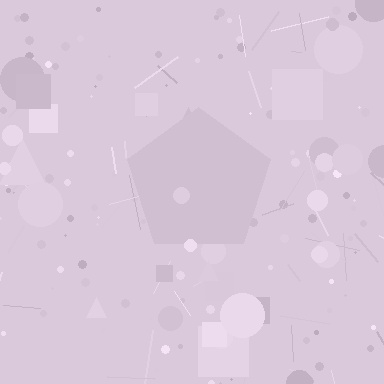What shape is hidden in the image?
A pentagon is hidden in the image.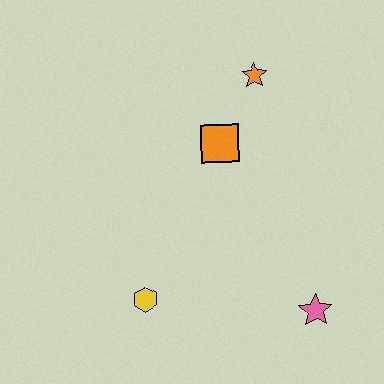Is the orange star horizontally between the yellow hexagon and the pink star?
Yes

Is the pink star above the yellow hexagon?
No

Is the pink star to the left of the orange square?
No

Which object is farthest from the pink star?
The orange star is farthest from the pink star.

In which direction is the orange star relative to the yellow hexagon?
The orange star is above the yellow hexagon.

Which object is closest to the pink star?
The yellow hexagon is closest to the pink star.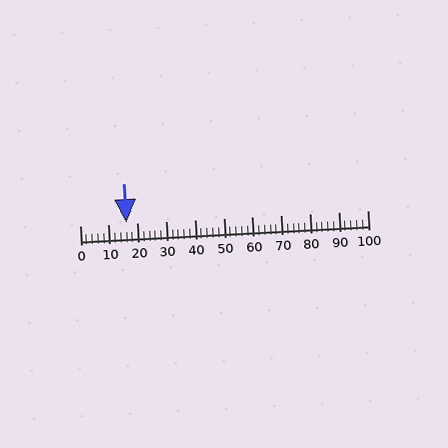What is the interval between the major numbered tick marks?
The major tick marks are spaced 10 units apart.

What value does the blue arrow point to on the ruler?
The blue arrow points to approximately 16.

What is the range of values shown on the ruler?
The ruler shows values from 0 to 100.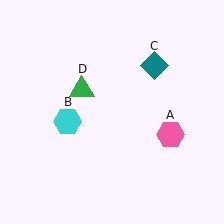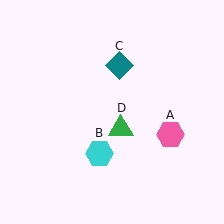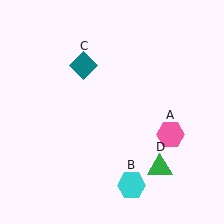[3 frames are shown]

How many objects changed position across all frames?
3 objects changed position: cyan hexagon (object B), teal diamond (object C), green triangle (object D).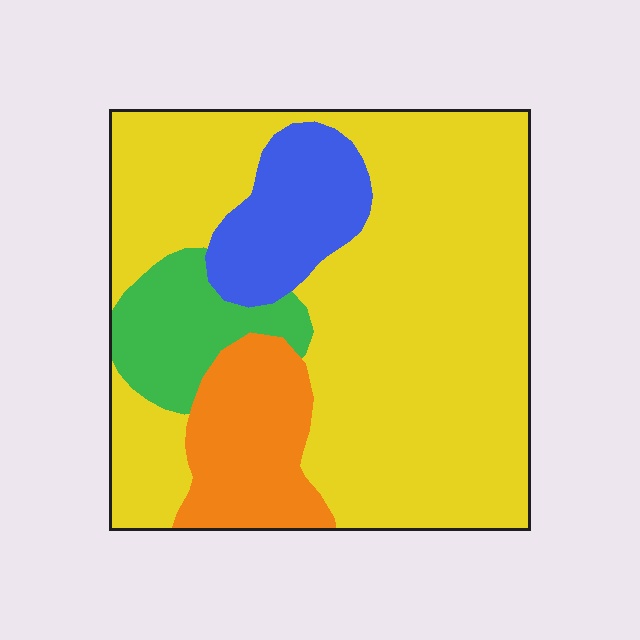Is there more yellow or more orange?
Yellow.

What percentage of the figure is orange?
Orange covers roughly 15% of the figure.